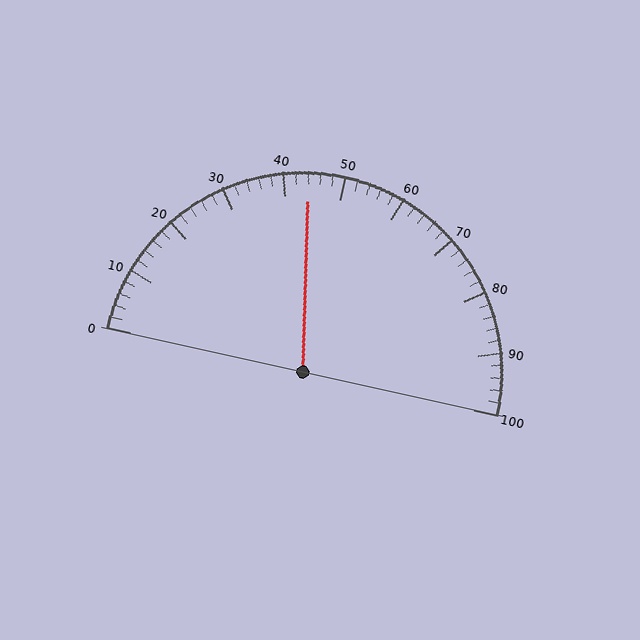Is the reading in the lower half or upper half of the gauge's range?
The reading is in the lower half of the range (0 to 100).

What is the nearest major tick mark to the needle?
The nearest major tick mark is 40.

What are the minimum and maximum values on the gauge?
The gauge ranges from 0 to 100.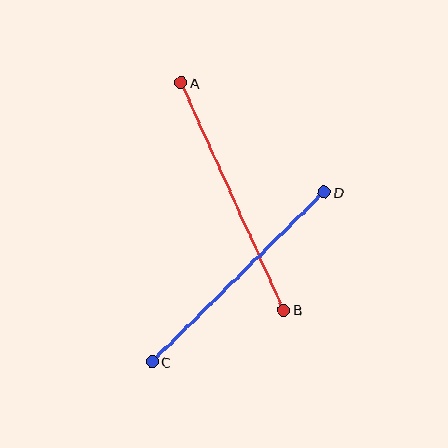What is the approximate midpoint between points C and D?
The midpoint is at approximately (238, 277) pixels.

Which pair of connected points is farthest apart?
Points A and B are farthest apart.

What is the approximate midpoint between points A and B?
The midpoint is at approximately (233, 197) pixels.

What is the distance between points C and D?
The distance is approximately 242 pixels.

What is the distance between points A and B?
The distance is approximately 250 pixels.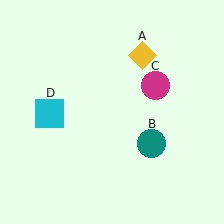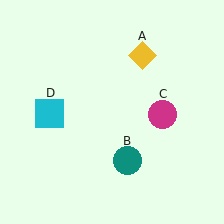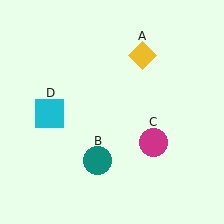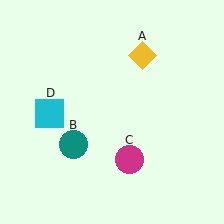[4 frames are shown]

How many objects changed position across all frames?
2 objects changed position: teal circle (object B), magenta circle (object C).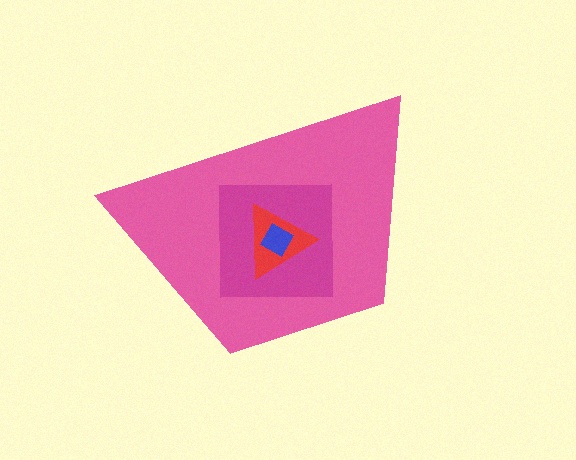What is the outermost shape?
The pink trapezoid.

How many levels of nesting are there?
4.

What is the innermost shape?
The blue diamond.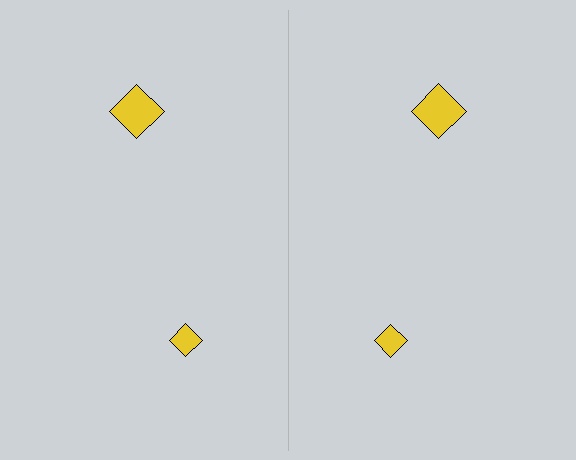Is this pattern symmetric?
Yes, this pattern has bilateral (reflection) symmetry.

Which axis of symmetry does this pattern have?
The pattern has a vertical axis of symmetry running through the center of the image.